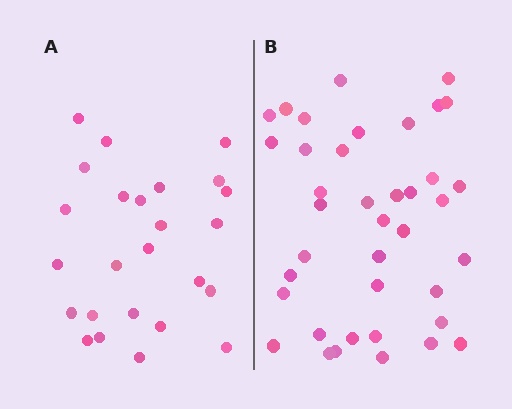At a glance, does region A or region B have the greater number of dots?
Region B (the right region) has more dots.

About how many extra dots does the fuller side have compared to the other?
Region B has approximately 15 more dots than region A.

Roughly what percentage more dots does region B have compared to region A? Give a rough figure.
About 55% more.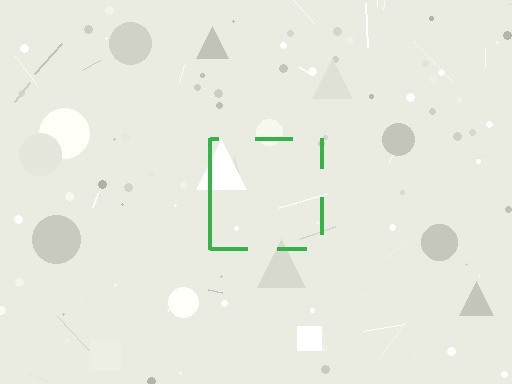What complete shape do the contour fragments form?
The contour fragments form a square.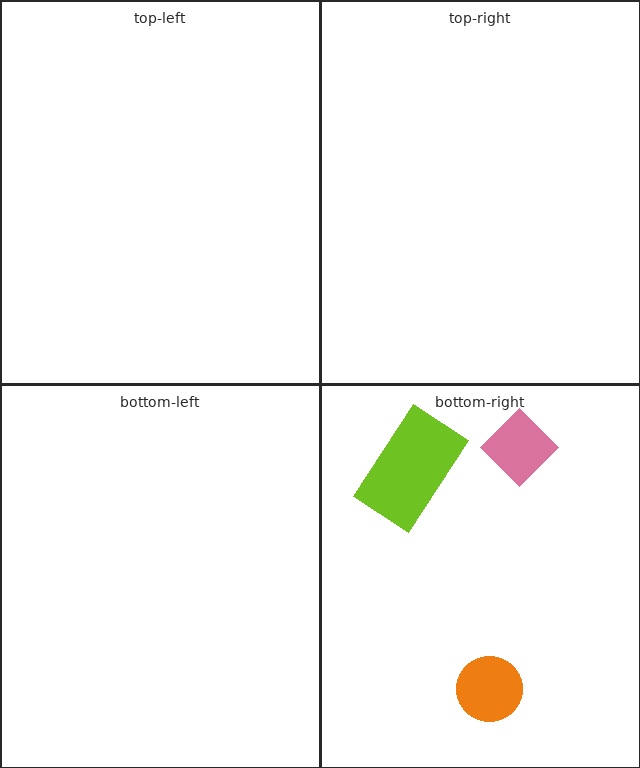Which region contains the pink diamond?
The bottom-right region.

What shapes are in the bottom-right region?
The orange circle, the lime rectangle, the pink diamond.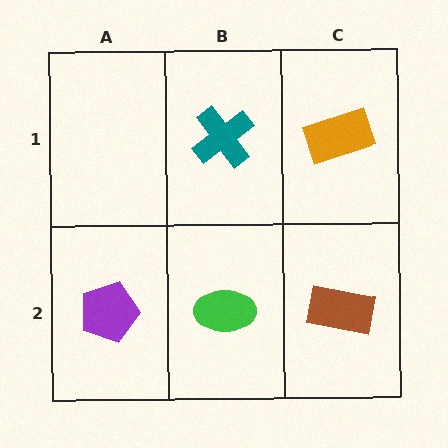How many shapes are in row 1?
2 shapes.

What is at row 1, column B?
A teal cross.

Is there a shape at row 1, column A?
No, that cell is empty.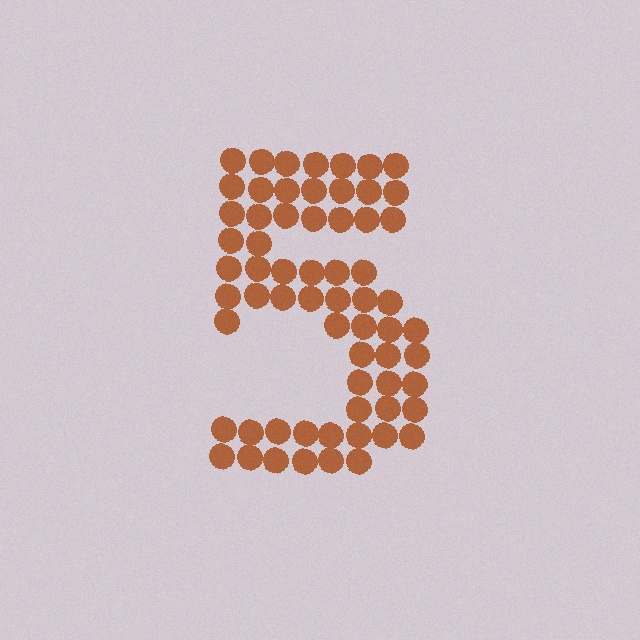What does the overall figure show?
The overall figure shows the digit 5.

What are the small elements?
The small elements are circles.